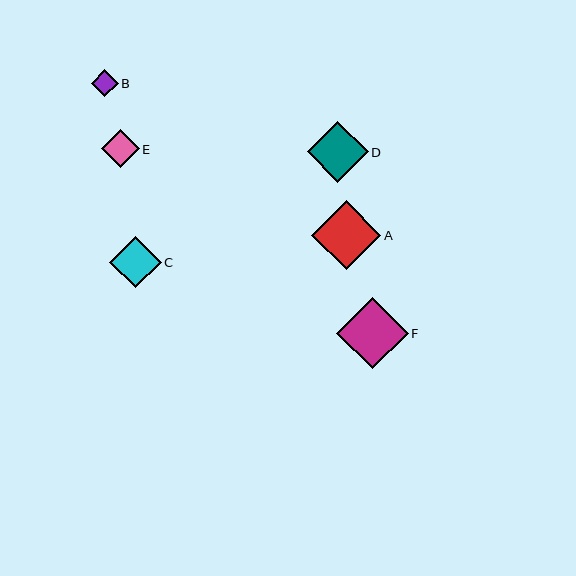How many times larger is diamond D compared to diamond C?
Diamond D is approximately 1.2 times the size of diamond C.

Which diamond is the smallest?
Diamond B is the smallest with a size of approximately 27 pixels.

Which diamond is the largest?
Diamond F is the largest with a size of approximately 72 pixels.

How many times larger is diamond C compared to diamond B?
Diamond C is approximately 1.9 times the size of diamond B.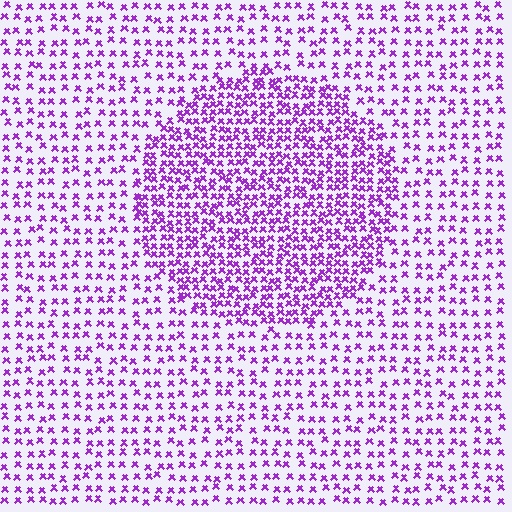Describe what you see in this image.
The image contains small purple elements arranged at two different densities. A circle-shaped region is visible where the elements are more densely packed than the surrounding area.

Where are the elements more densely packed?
The elements are more densely packed inside the circle boundary.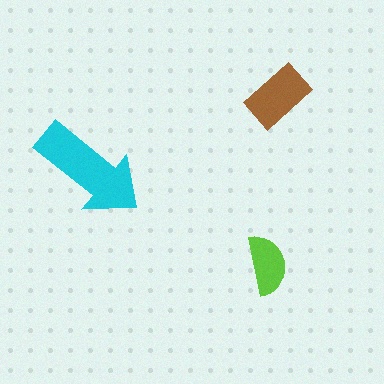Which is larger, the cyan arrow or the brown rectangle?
The cyan arrow.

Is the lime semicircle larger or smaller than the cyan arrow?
Smaller.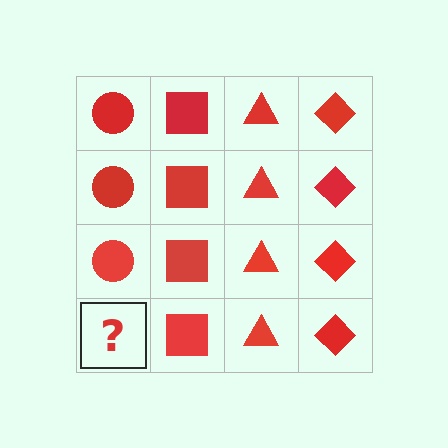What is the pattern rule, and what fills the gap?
The rule is that each column has a consistent shape. The gap should be filled with a red circle.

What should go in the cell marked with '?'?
The missing cell should contain a red circle.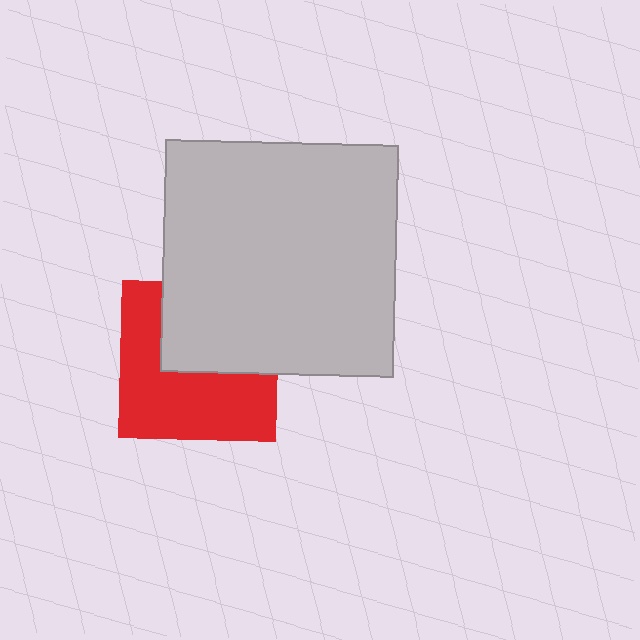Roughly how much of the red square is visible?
About half of it is visible (roughly 57%).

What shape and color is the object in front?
The object in front is a light gray square.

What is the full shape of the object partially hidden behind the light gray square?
The partially hidden object is a red square.